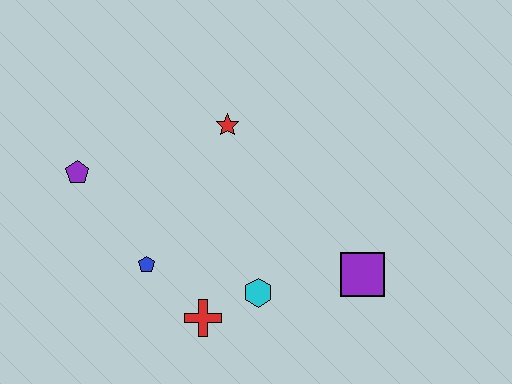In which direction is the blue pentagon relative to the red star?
The blue pentagon is below the red star.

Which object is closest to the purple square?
The cyan hexagon is closest to the purple square.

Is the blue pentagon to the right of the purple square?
No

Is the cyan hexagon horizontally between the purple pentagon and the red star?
No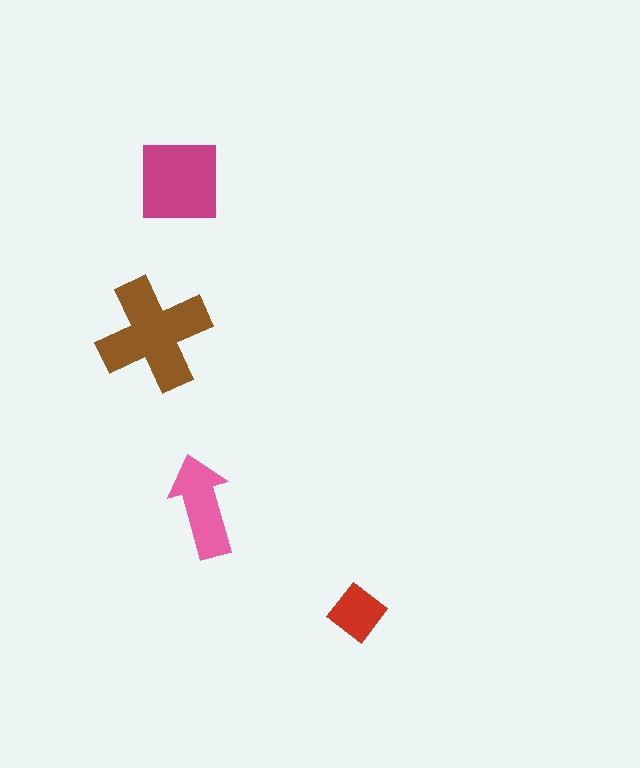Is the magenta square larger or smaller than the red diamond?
Larger.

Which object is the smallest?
The red diamond.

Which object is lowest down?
The red diamond is bottommost.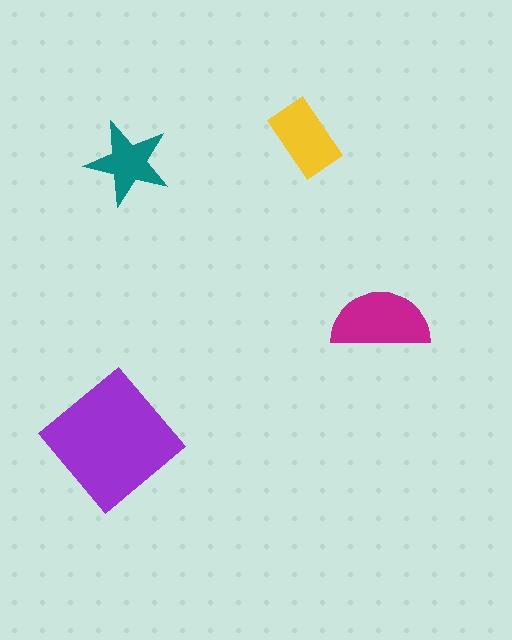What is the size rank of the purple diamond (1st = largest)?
1st.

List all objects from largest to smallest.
The purple diamond, the magenta semicircle, the yellow rectangle, the teal star.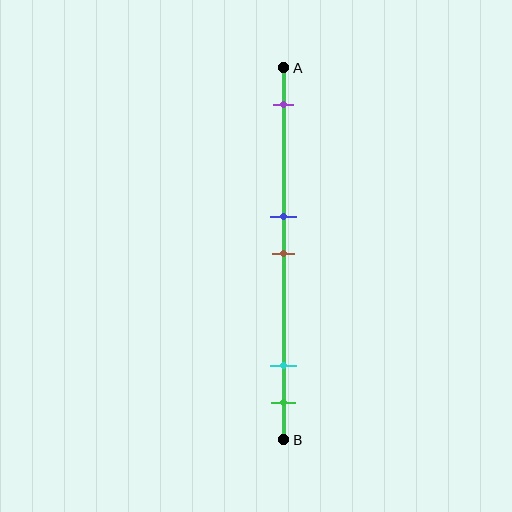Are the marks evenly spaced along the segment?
No, the marks are not evenly spaced.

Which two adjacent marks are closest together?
The blue and brown marks are the closest adjacent pair.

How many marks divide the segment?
There are 5 marks dividing the segment.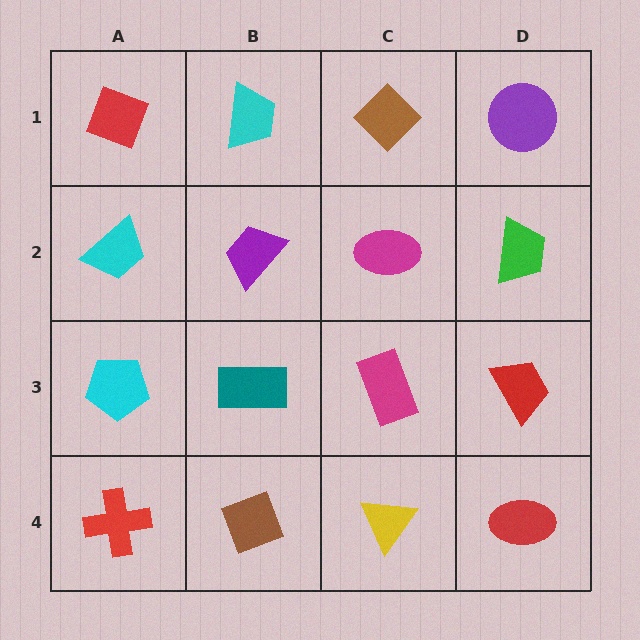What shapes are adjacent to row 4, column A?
A cyan pentagon (row 3, column A), a brown diamond (row 4, column B).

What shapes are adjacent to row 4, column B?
A teal rectangle (row 3, column B), a red cross (row 4, column A), a yellow triangle (row 4, column C).